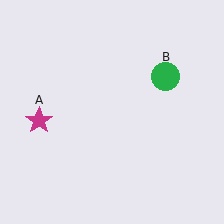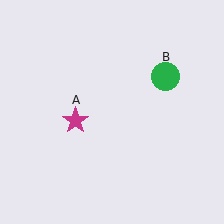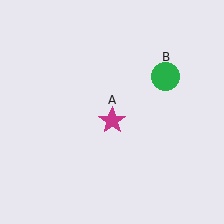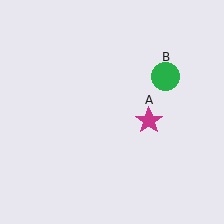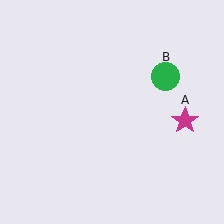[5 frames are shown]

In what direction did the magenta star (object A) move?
The magenta star (object A) moved right.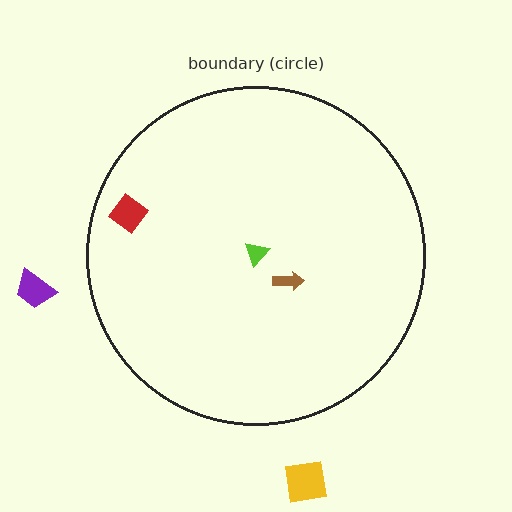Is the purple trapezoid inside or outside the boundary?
Outside.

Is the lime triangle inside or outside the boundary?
Inside.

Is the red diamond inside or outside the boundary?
Inside.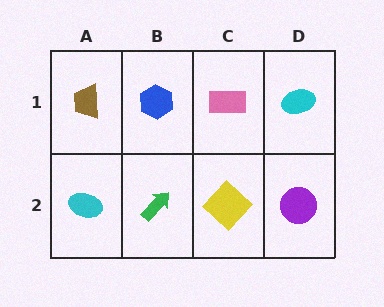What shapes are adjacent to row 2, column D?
A cyan ellipse (row 1, column D), a yellow diamond (row 2, column C).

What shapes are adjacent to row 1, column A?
A cyan ellipse (row 2, column A), a blue hexagon (row 1, column B).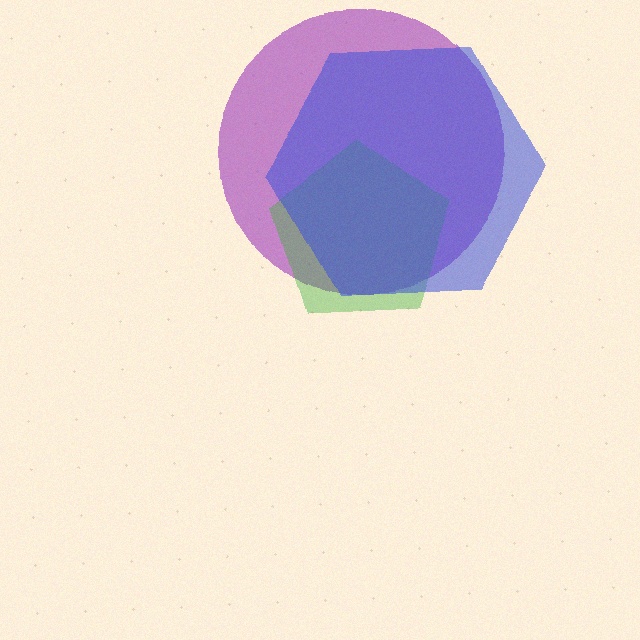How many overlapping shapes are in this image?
There are 3 overlapping shapes in the image.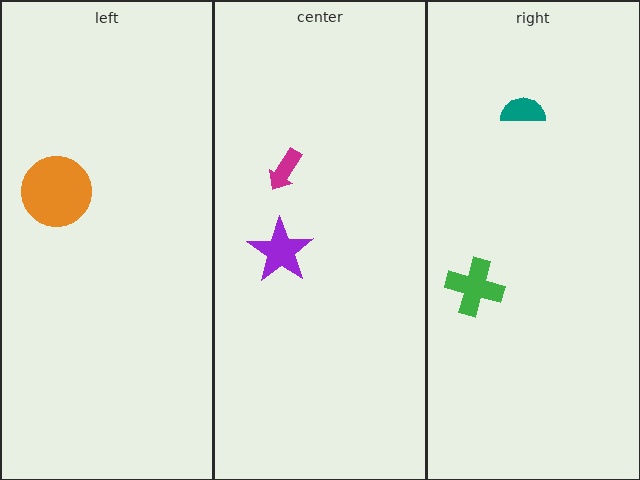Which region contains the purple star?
The center region.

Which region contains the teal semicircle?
The right region.